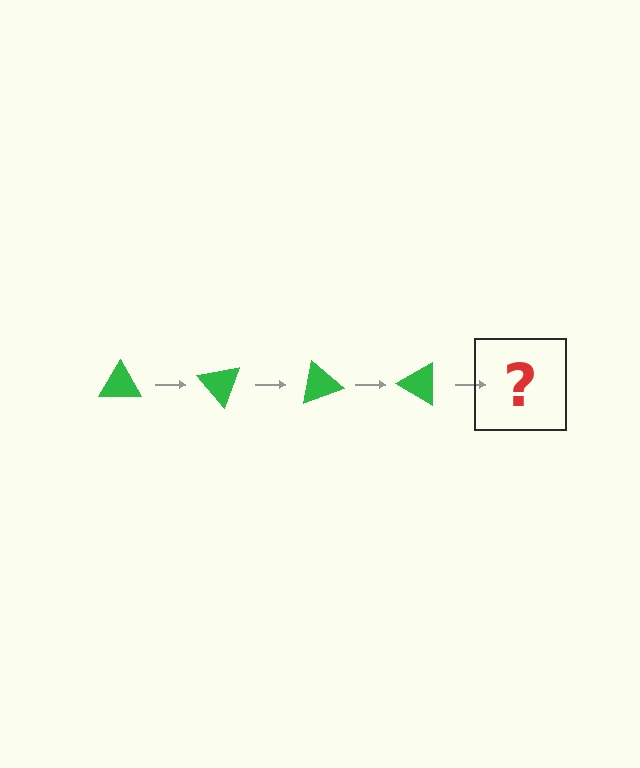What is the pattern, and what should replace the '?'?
The pattern is that the triangle rotates 50 degrees each step. The '?' should be a green triangle rotated 200 degrees.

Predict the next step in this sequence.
The next step is a green triangle rotated 200 degrees.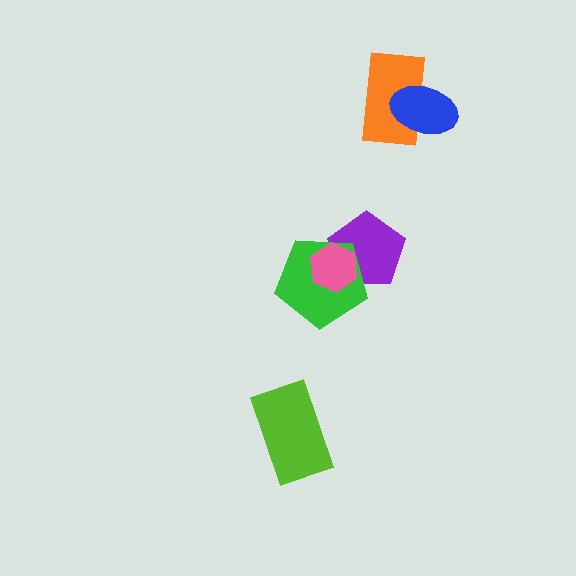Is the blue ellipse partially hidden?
No, no other shape covers it.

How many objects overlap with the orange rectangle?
1 object overlaps with the orange rectangle.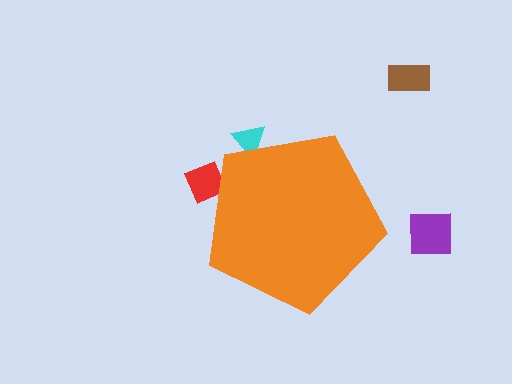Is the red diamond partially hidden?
Yes, the red diamond is partially hidden behind the orange pentagon.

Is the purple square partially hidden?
No, the purple square is fully visible.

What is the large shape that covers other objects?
An orange pentagon.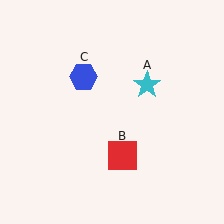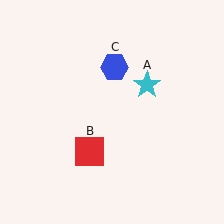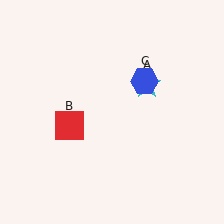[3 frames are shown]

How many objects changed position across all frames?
2 objects changed position: red square (object B), blue hexagon (object C).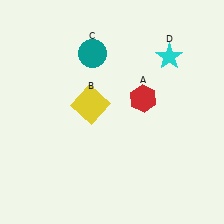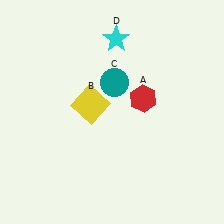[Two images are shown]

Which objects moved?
The objects that moved are: the teal circle (C), the cyan star (D).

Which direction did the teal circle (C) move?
The teal circle (C) moved down.